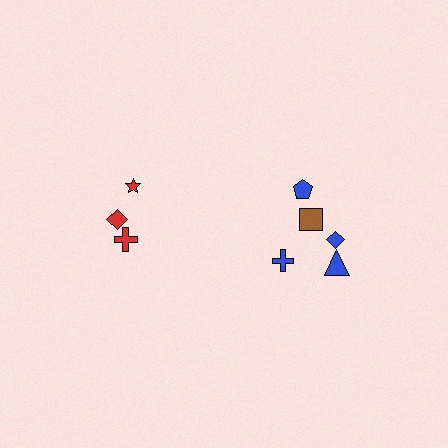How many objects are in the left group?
There are 3 objects.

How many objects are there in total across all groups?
There are 8 objects.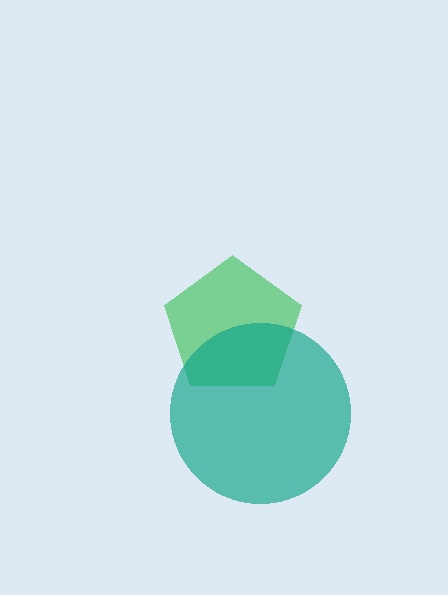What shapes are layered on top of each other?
The layered shapes are: a green pentagon, a teal circle.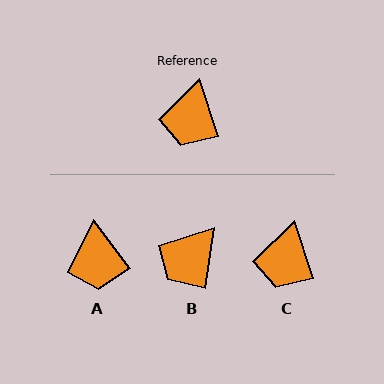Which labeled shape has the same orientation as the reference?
C.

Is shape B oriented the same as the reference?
No, it is off by about 26 degrees.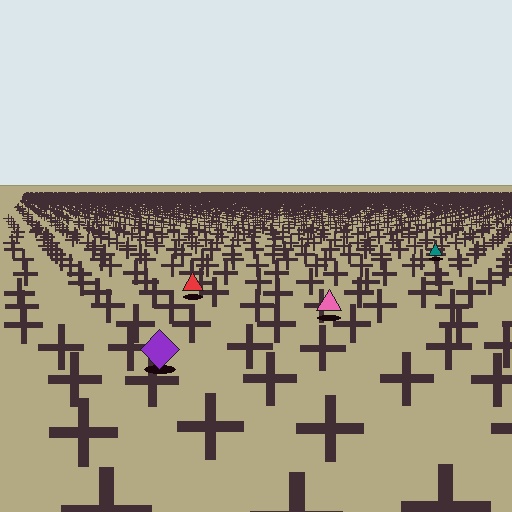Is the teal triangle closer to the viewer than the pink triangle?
No. The pink triangle is closer — you can tell from the texture gradient: the ground texture is coarser near it.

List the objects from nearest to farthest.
From nearest to farthest: the purple diamond, the pink triangle, the red triangle, the teal triangle.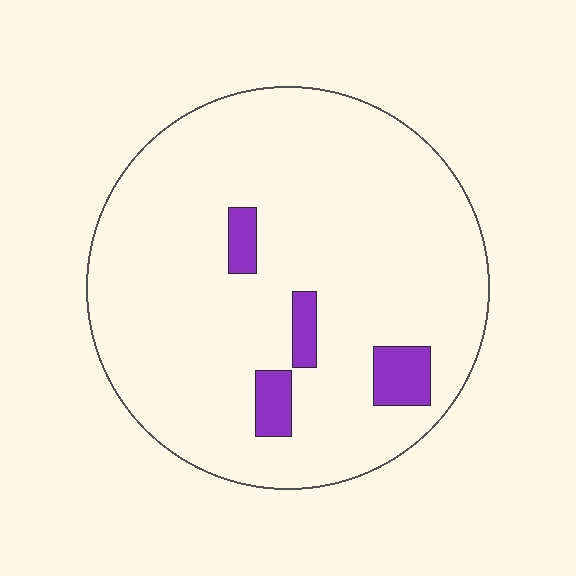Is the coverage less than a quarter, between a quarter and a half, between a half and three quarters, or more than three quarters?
Less than a quarter.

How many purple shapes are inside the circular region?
4.